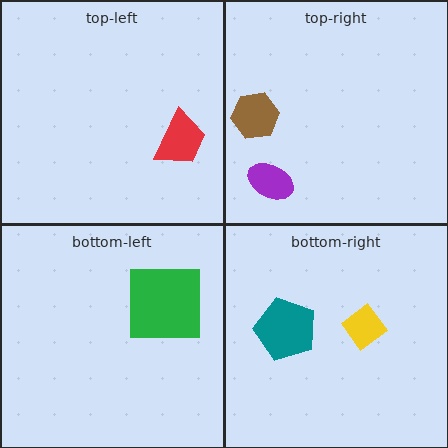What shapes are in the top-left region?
The red trapezoid.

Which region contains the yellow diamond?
The bottom-right region.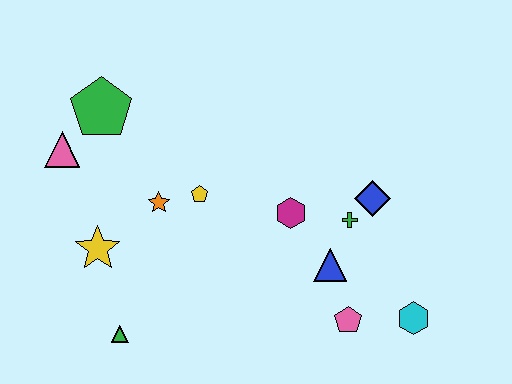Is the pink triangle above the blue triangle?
Yes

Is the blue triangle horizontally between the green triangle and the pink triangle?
No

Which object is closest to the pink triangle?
The green pentagon is closest to the pink triangle.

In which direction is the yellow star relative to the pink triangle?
The yellow star is below the pink triangle.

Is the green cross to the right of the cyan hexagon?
No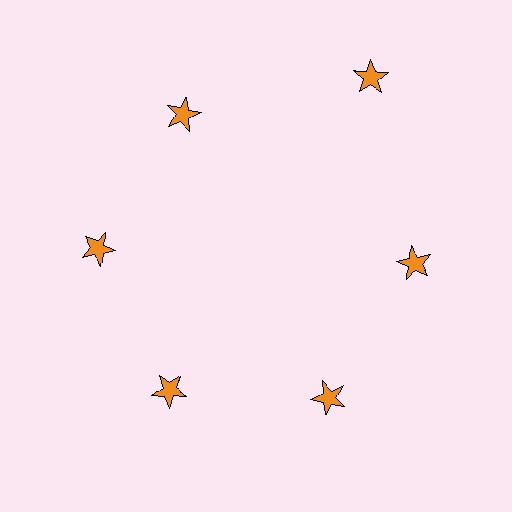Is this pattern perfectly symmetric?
No. The 6 orange stars are arranged in a ring, but one element near the 1 o'clock position is pushed outward from the center, breaking the 6-fold rotational symmetry.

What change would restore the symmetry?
The symmetry would be restored by moving it inward, back onto the ring so that all 6 stars sit at equal angles and equal distance from the center.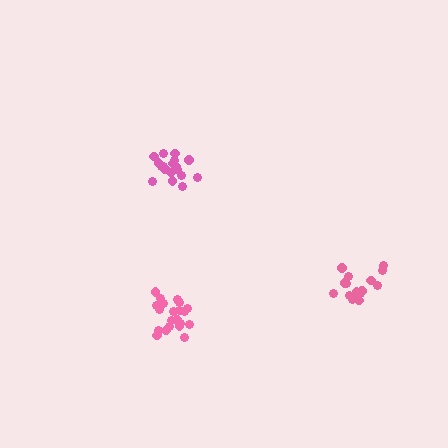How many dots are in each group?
Group 1: 19 dots, Group 2: 15 dots, Group 3: 21 dots (55 total).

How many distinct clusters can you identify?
There are 3 distinct clusters.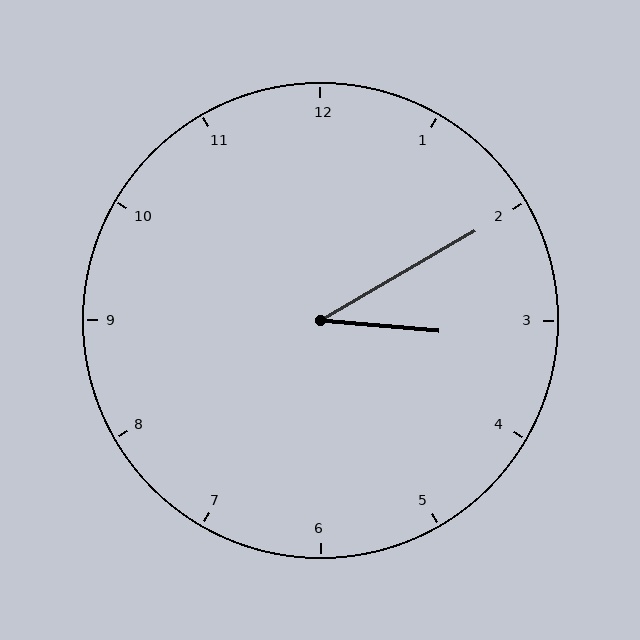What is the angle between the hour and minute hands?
Approximately 35 degrees.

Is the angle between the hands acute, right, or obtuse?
It is acute.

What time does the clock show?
3:10.